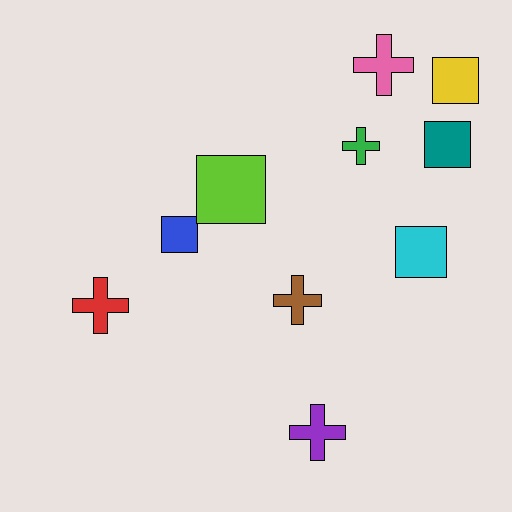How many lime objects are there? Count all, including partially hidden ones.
There is 1 lime object.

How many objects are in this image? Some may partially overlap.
There are 10 objects.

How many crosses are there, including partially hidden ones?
There are 5 crosses.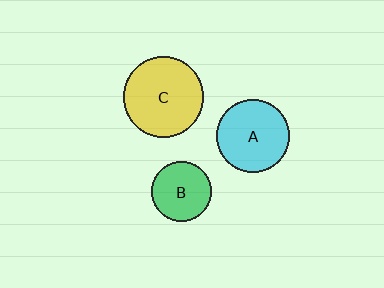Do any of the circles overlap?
No, none of the circles overlap.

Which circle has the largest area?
Circle C (yellow).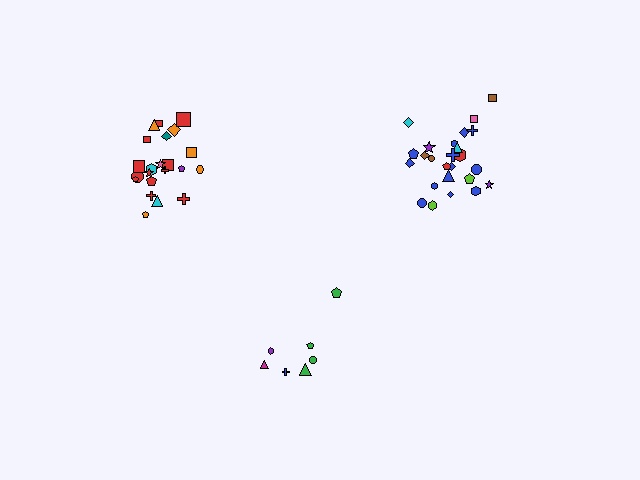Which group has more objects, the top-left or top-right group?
The top-right group.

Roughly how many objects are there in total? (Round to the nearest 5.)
Roughly 55 objects in total.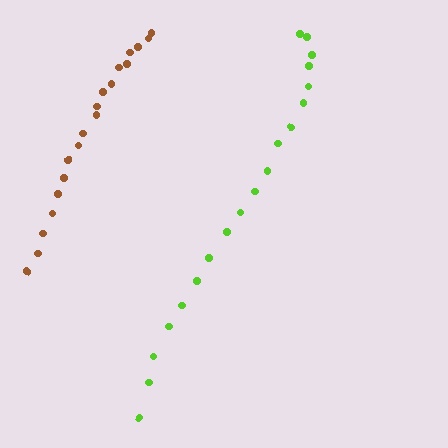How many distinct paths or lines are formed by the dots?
There are 2 distinct paths.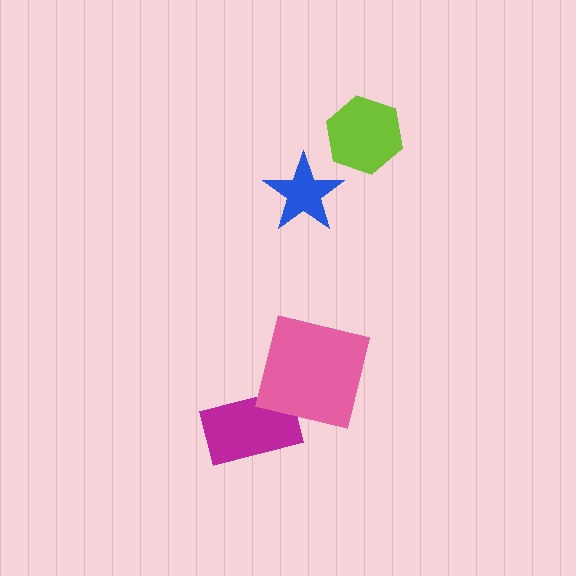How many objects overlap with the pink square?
1 object overlaps with the pink square.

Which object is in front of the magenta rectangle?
The pink square is in front of the magenta rectangle.